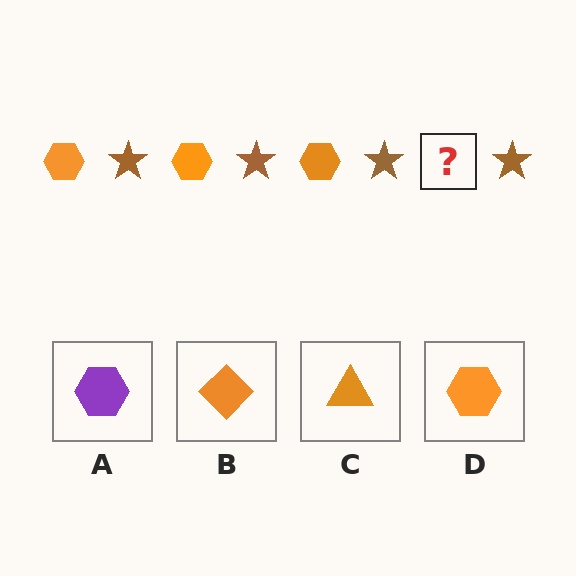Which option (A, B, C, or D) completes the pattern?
D.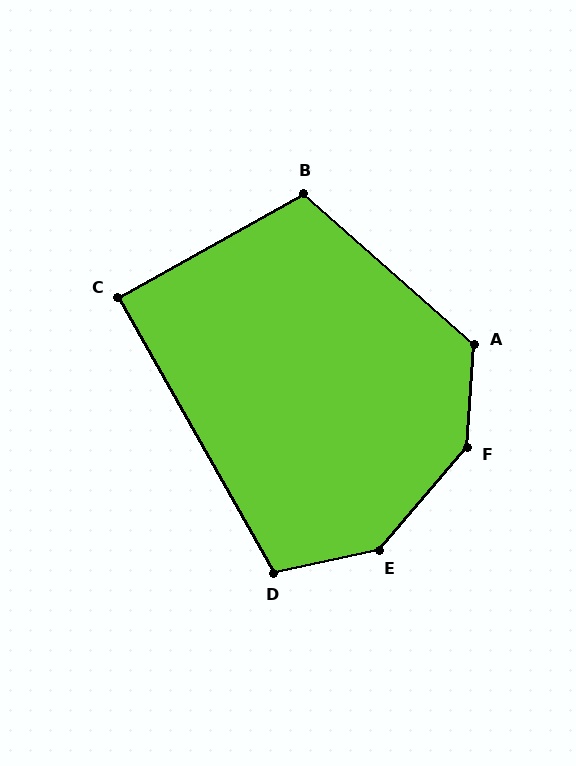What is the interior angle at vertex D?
Approximately 107 degrees (obtuse).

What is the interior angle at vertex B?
Approximately 109 degrees (obtuse).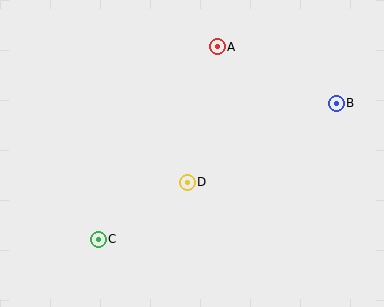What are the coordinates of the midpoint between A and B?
The midpoint between A and B is at (277, 75).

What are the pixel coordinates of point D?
Point D is at (187, 182).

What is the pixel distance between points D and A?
The distance between D and A is 139 pixels.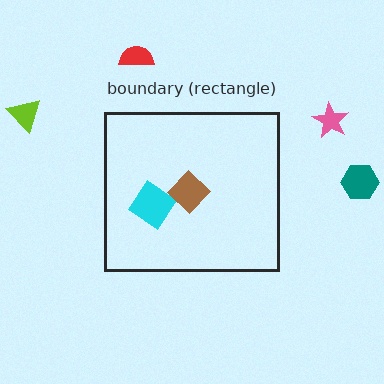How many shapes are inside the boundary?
2 inside, 4 outside.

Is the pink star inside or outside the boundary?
Outside.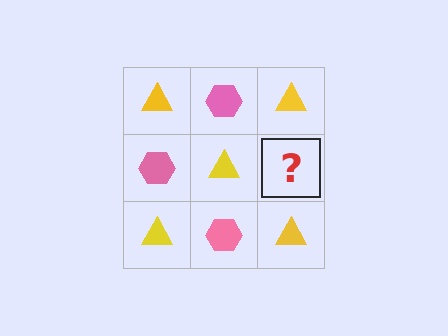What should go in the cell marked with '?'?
The missing cell should contain a pink hexagon.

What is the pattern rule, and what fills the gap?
The rule is that it alternates yellow triangle and pink hexagon in a checkerboard pattern. The gap should be filled with a pink hexagon.